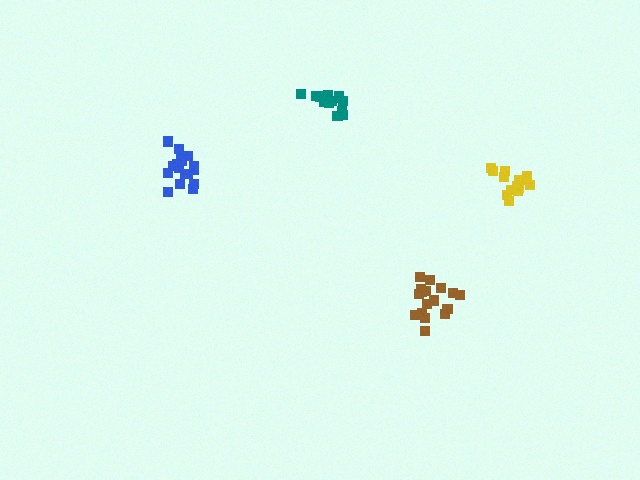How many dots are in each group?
Group 1: 15 dots, Group 2: 17 dots, Group 3: 14 dots, Group 4: 17 dots (63 total).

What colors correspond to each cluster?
The clusters are colored: yellow, blue, teal, brown.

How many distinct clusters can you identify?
There are 4 distinct clusters.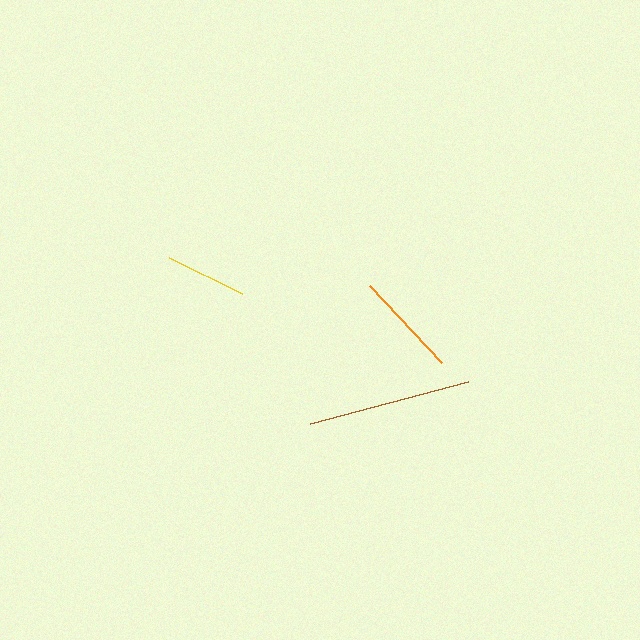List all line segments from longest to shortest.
From longest to shortest: brown, orange, yellow.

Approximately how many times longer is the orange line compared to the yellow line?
The orange line is approximately 1.3 times the length of the yellow line.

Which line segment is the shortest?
The yellow line is the shortest at approximately 81 pixels.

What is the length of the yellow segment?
The yellow segment is approximately 81 pixels long.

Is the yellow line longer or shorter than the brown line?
The brown line is longer than the yellow line.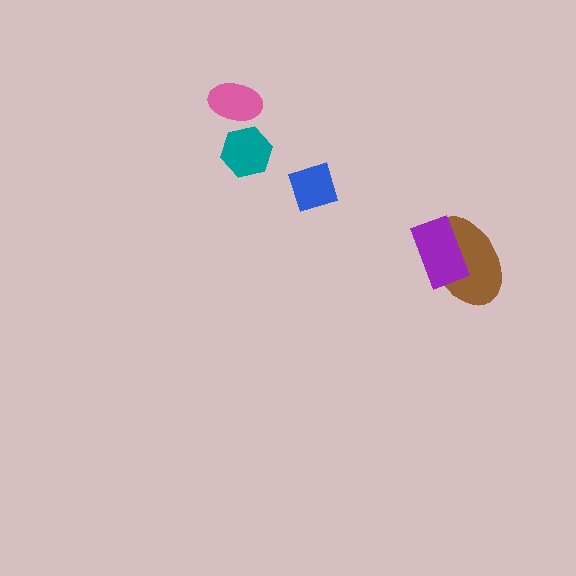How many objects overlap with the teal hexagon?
0 objects overlap with the teal hexagon.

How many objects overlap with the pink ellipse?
0 objects overlap with the pink ellipse.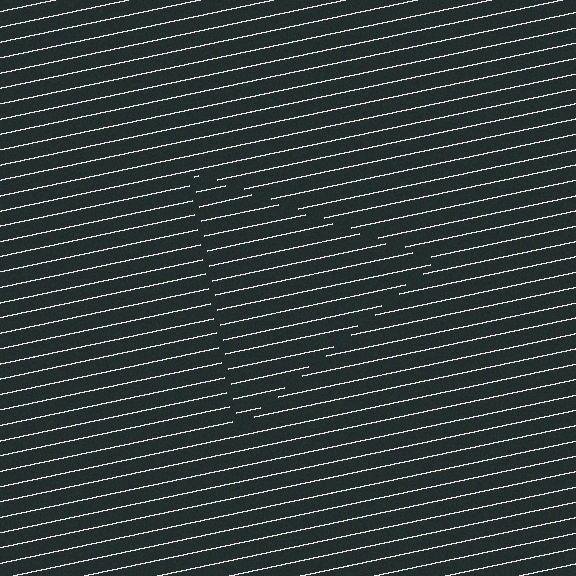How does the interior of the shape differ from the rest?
The interior of the shape contains the same grating, shifted by half a period — the contour is defined by the phase discontinuity where line-ends from the inner and outer gratings abut.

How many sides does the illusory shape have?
3 sides — the line-ends trace a triangle.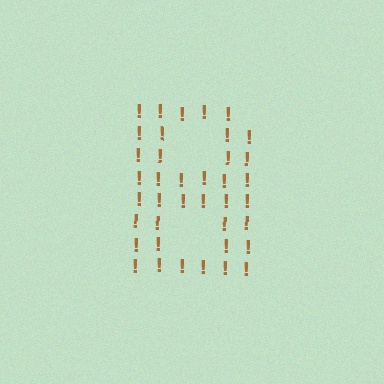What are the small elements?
The small elements are exclamation marks.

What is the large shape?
The large shape is the letter B.